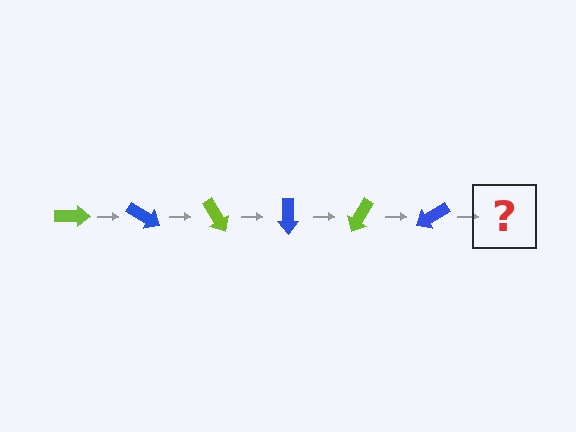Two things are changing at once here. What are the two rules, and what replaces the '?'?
The two rules are that it rotates 30 degrees each step and the color cycles through lime and blue. The '?' should be a lime arrow, rotated 180 degrees from the start.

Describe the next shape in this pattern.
It should be a lime arrow, rotated 180 degrees from the start.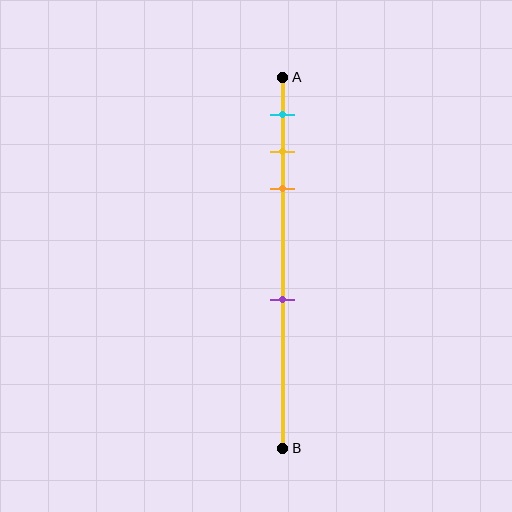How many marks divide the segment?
There are 4 marks dividing the segment.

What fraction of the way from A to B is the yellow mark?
The yellow mark is approximately 20% (0.2) of the way from A to B.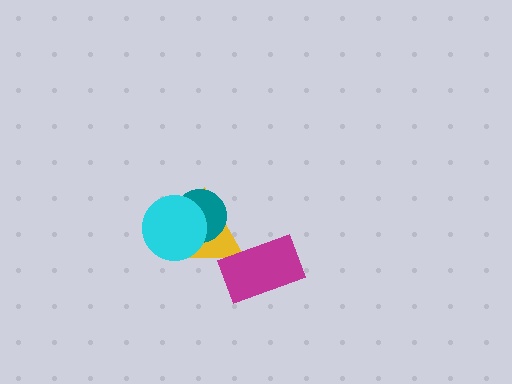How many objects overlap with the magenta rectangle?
1 object overlaps with the magenta rectangle.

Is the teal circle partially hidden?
Yes, it is partially covered by another shape.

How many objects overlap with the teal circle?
2 objects overlap with the teal circle.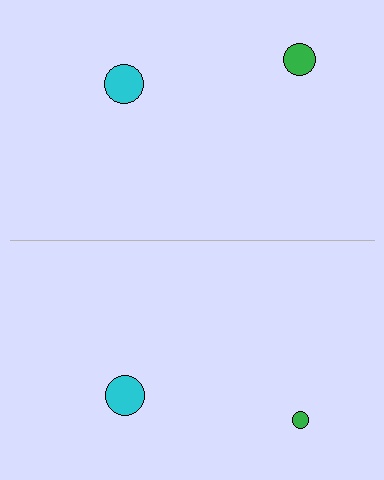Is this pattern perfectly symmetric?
No, the pattern is not perfectly symmetric. The green circle on the bottom side has a different size than its mirror counterpart.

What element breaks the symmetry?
The green circle on the bottom side has a different size than its mirror counterpart.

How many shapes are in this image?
There are 4 shapes in this image.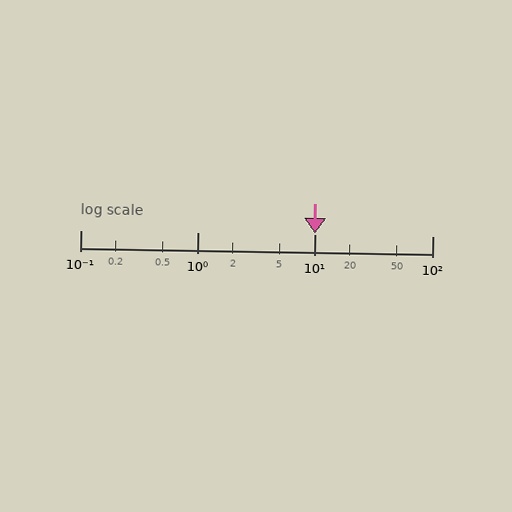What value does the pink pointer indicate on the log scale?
The pointer indicates approximately 10.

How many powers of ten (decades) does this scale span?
The scale spans 3 decades, from 0.1 to 100.